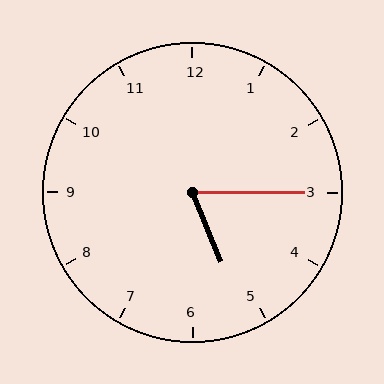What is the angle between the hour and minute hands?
Approximately 68 degrees.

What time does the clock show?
5:15.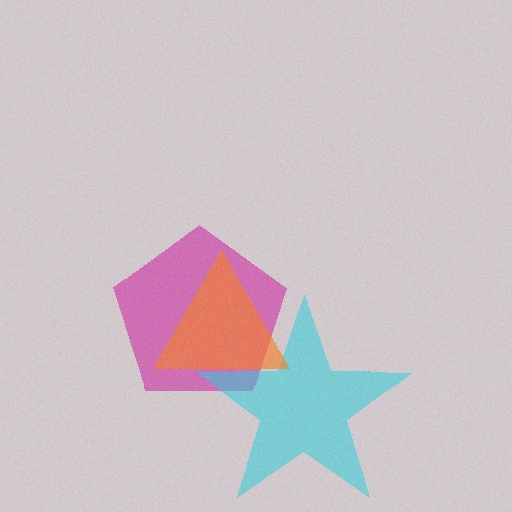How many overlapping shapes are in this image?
There are 3 overlapping shapes in the image.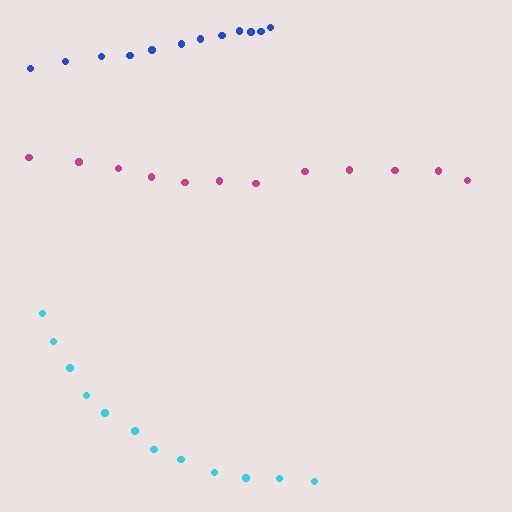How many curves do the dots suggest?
There are 3 distinct paths.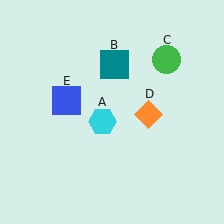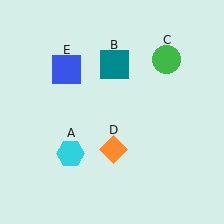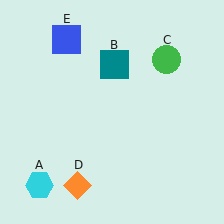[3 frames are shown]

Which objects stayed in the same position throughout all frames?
Teal square (object B) and green circle (object C) remained stationary.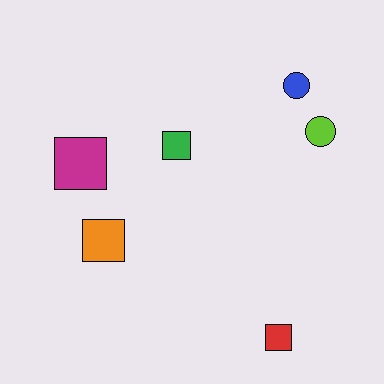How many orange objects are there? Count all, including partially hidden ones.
There is 1 orange object.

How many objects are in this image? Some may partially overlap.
There are 6 objects.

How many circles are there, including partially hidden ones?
There are 2 circles.